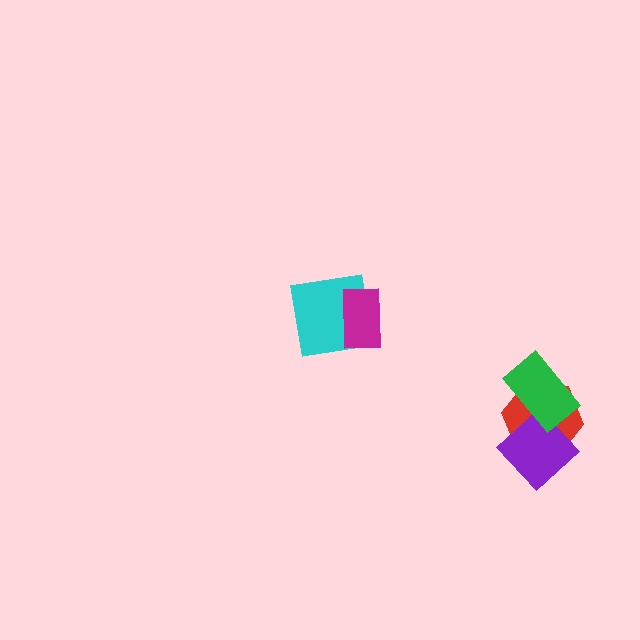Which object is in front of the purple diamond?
The green rectangle is in front of the purple diamond.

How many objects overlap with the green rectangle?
2 objects overlap with the green rectangle.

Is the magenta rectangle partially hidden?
No, no other shape covers it.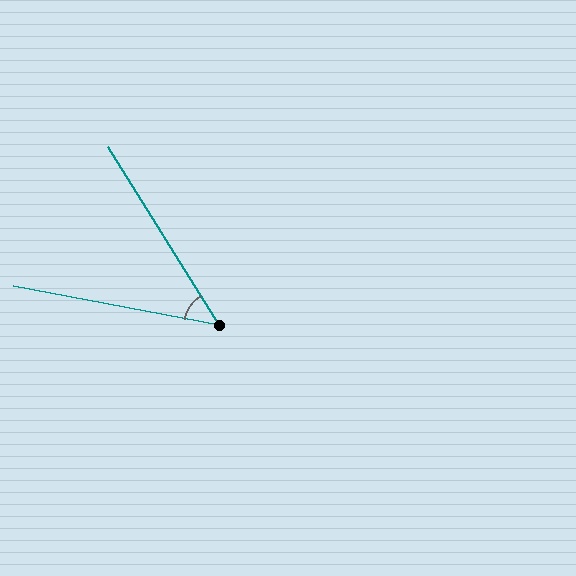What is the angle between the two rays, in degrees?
Approximately 47 degrees.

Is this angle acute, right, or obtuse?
It is acute.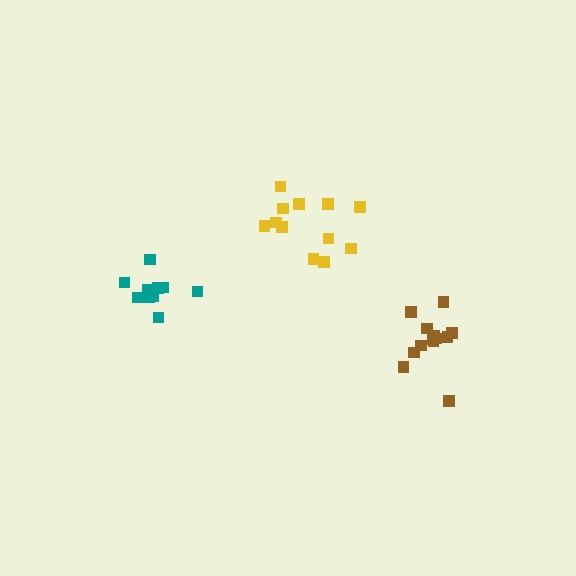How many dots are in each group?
Group 1: 13 dots, Group 2: 10 dots, Group 3: 12 dots (35 total).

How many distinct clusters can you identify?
There are 3 distinct clusters.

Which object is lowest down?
The brown cluster is bottommost.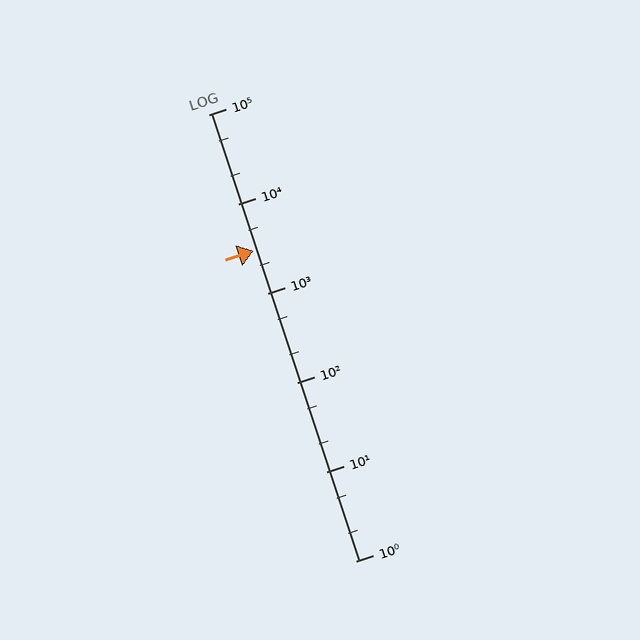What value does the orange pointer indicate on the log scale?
The pointer indicates approximately 3000.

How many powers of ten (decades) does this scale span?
The scale spans 5 decades, from 1 to 100000.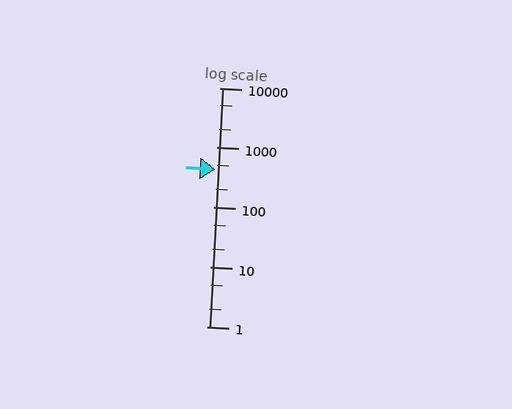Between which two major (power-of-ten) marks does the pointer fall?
The pointer is between 100 and 1000.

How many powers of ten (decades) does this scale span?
The scale spans 4 decades, from 1 to 10000.